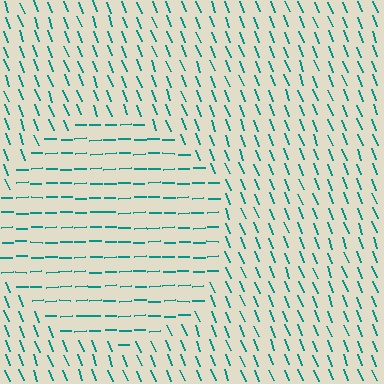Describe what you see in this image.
The image is filled with small teal line segments. A circle region in the image has lines oriented differently from the surrounding lines, creating a visible texture boundary.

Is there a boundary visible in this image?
Yes, there is a texture boundary formed by a change in line orientation.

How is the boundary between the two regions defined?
The boundary is defined purely by a change in line orientation (approximately 70 degrees difference). All lines are the same color and thickness.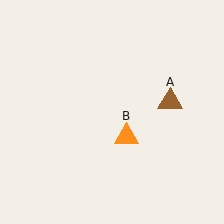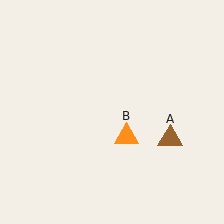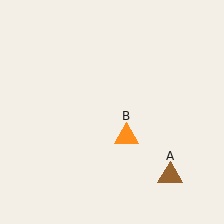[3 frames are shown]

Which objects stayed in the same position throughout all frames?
Orange triangle (object B) remained stationary.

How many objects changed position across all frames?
1 object changed position: brown triangle (object A).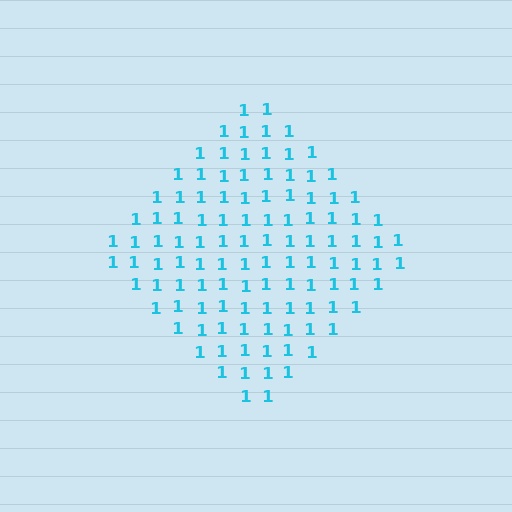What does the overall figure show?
The overall figure shows a diamond.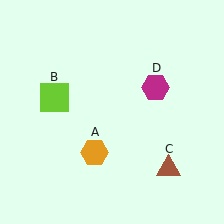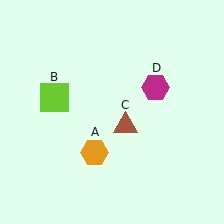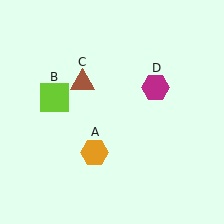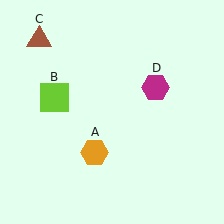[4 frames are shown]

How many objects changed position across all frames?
1 object changed position: brown triangle (object C).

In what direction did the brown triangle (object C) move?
The brown triangle (object C) moved up and to the left.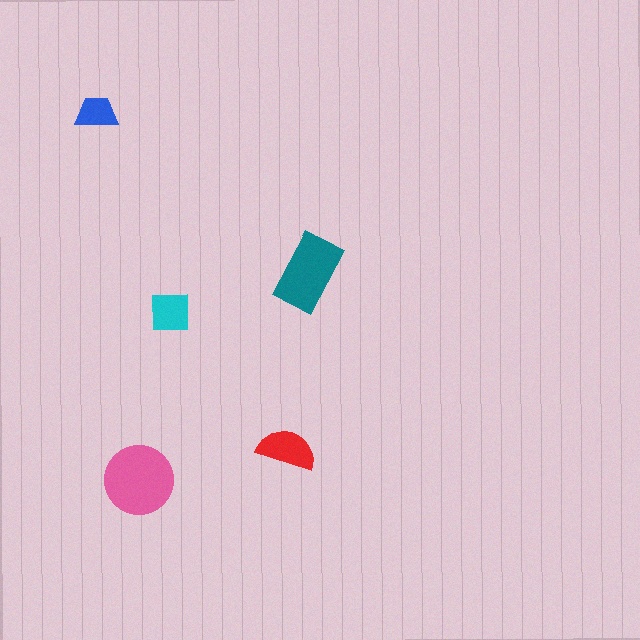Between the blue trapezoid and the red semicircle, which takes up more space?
The red semicircle.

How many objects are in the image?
There are 5 objects in the image.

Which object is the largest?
The pink circle.